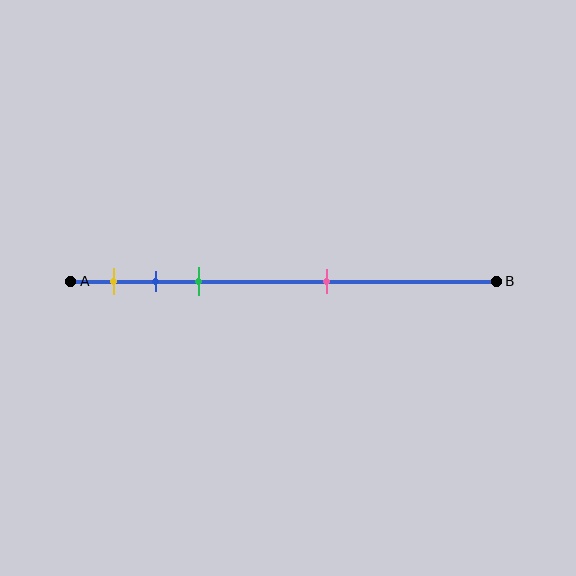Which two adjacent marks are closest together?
The blue and green marks are the closest adjacent pair.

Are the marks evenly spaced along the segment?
No, the marks are not evenly spaced.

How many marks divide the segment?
There are 4 marks dividing the segment.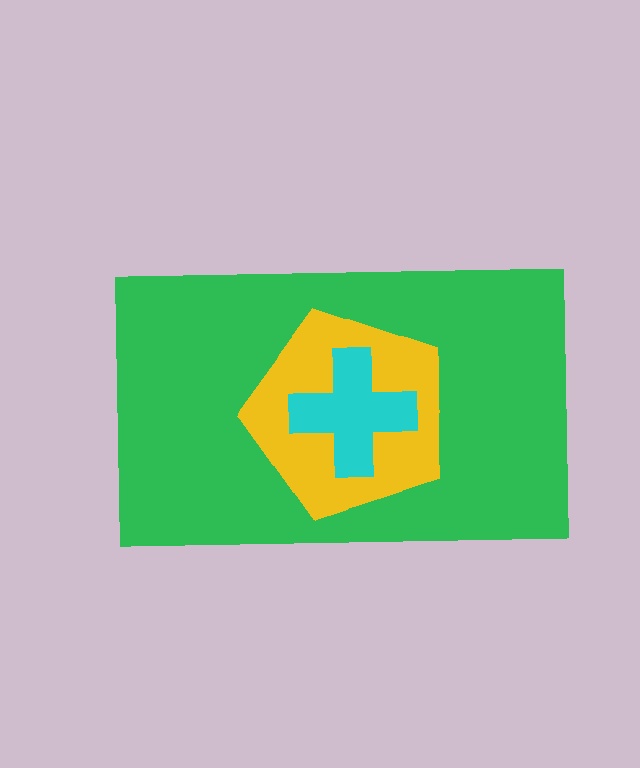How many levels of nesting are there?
3.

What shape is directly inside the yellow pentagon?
The cyan cross.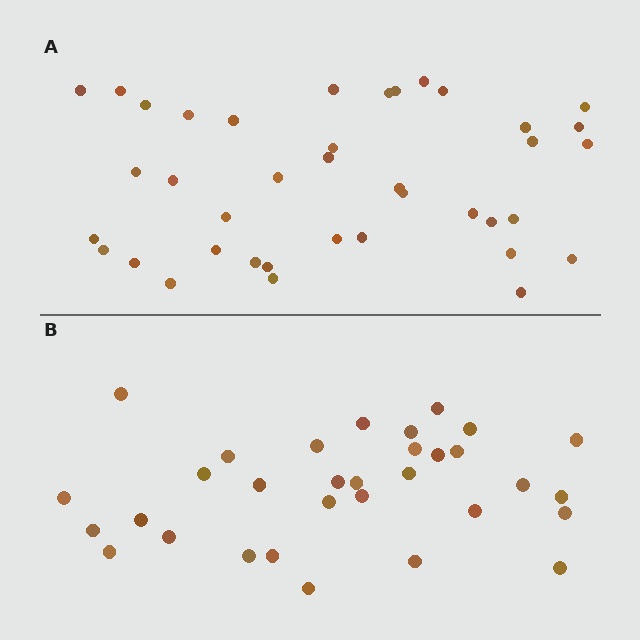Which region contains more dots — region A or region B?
Region A (the top region) has more dots.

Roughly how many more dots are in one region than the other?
Region A has roughly 8 or so more dots than region B.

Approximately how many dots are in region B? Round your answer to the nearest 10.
About 30 dots. (The exact count is 32, which rounds to 30.)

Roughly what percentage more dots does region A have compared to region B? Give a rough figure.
About 20% more.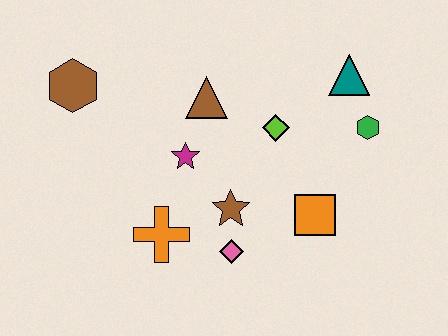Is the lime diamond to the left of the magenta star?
No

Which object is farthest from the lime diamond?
The brown hexagon is farthest from the lime diamond.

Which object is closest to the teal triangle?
The green hexagon is closest to the teal triangle.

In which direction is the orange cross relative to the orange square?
The orange cross is to the left of the orange square.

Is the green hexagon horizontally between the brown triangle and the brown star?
No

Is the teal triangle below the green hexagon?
No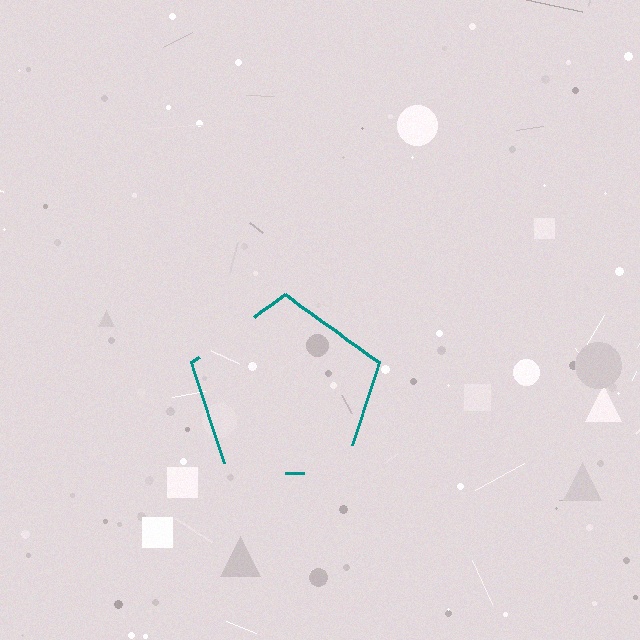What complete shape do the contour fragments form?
The contour fragments form a pentagon.